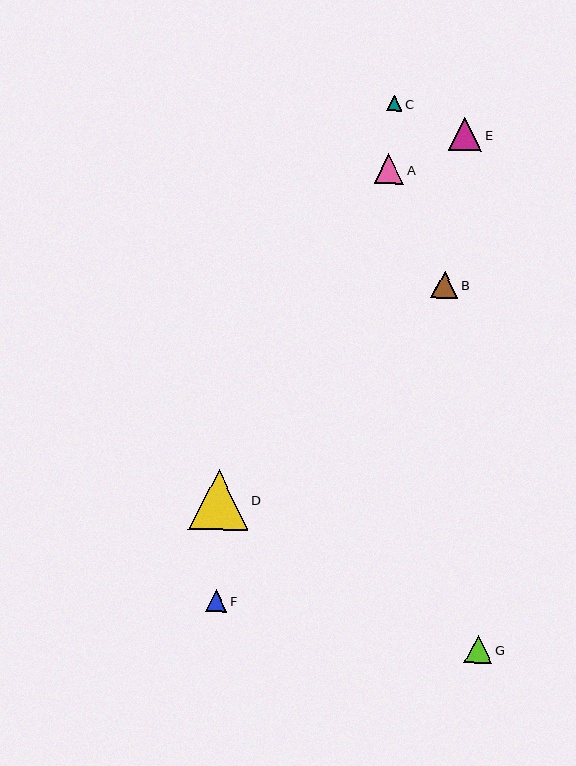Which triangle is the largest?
Triangle D is the largest with a size of approximately 60 pixels.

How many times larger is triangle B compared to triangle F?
Triangle B is approximately 1.3 times the size of triangle F.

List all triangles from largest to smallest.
From largest to smallest: D, E, A, G, B, F, C.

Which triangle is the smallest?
Triangle C is the smallest with a size of approximately 15 pixels.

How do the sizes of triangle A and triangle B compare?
Triangle A and triangle B are approximately the same size.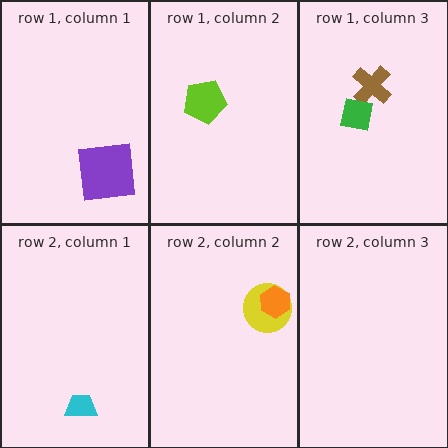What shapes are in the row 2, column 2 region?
The yellow circle, the orange hexagon.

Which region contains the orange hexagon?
The row 2, column 2 region.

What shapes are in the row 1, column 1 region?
The purple square.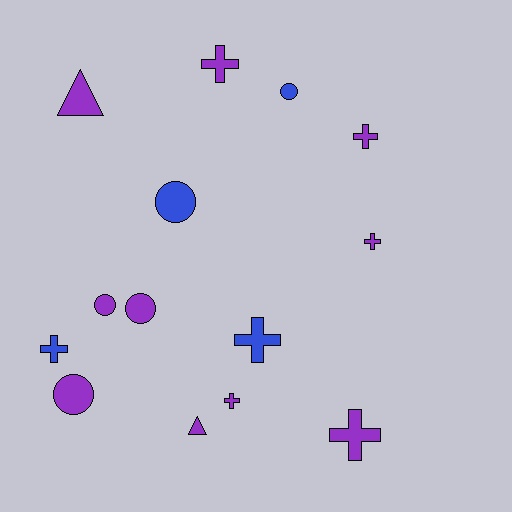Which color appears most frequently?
Purple, with 10 objects.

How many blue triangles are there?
There are no blue triangles.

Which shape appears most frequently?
Cross, with 7 objects.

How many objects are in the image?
There are 14 objects.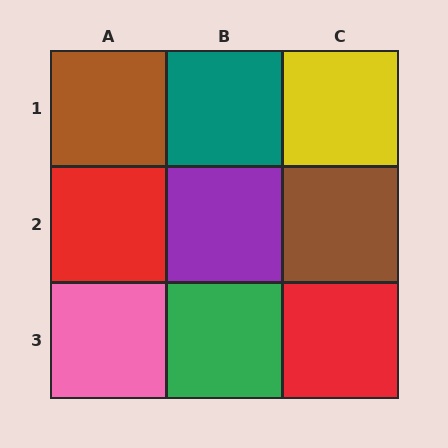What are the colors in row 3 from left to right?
Pink, green, red.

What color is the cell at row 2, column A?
Red.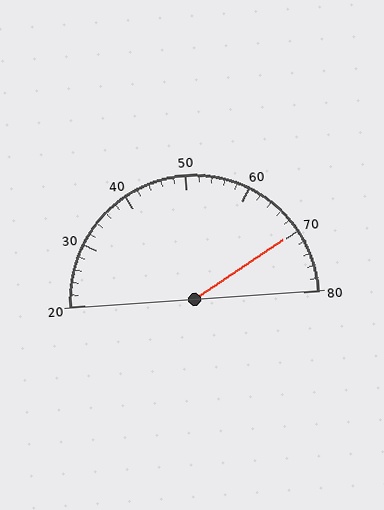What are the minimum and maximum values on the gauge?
The gauge ranges from 20 to 80.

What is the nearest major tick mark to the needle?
The nearest major tick mark is 70.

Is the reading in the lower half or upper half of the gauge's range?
The reading is in the upper half of the range (20 to 80).